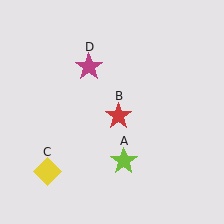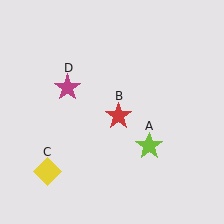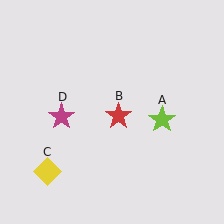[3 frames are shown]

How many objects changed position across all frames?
2 objects changed position: lime star (object A), magenta star (object D).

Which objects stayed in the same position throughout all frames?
Red star (object B) and yellow diamond (object C) remained stationary.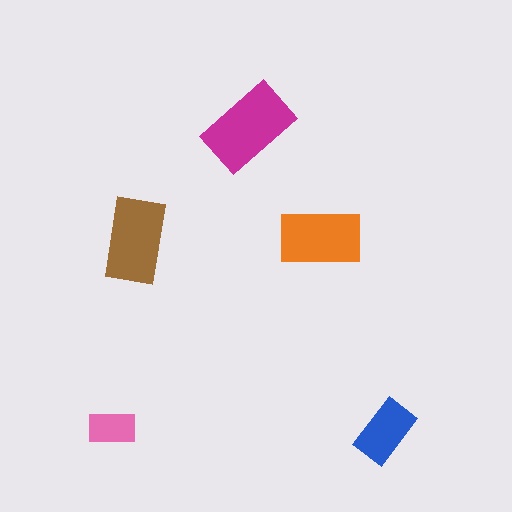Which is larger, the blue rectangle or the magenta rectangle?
The magenta one.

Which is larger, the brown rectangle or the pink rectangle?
The brown one.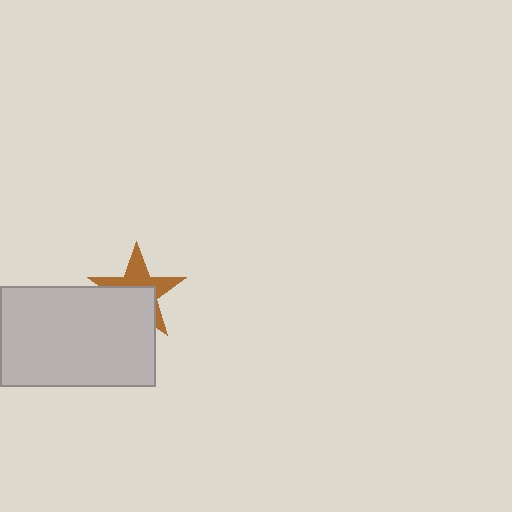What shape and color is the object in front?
The object in front is a light gray rectangle.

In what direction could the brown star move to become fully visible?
The brown star could move up. That would shift it out from behind the light gray rectangle entirely.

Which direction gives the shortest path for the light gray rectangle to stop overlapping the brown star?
Moving down gives the shortest separation.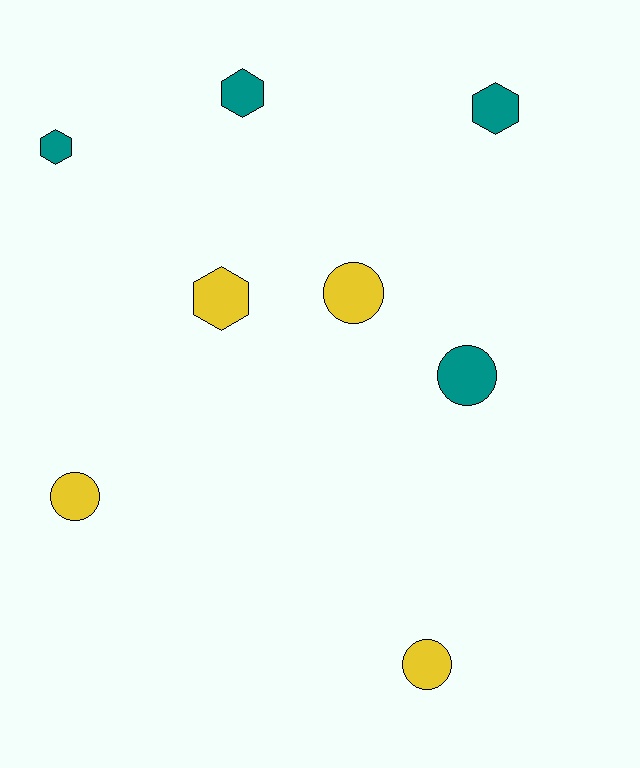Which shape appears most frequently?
Hexagon, with 4 objects.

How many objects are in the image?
There are 8 objects.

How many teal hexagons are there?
There are 3 teal hexagons.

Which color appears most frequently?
Teal, with 4 objects.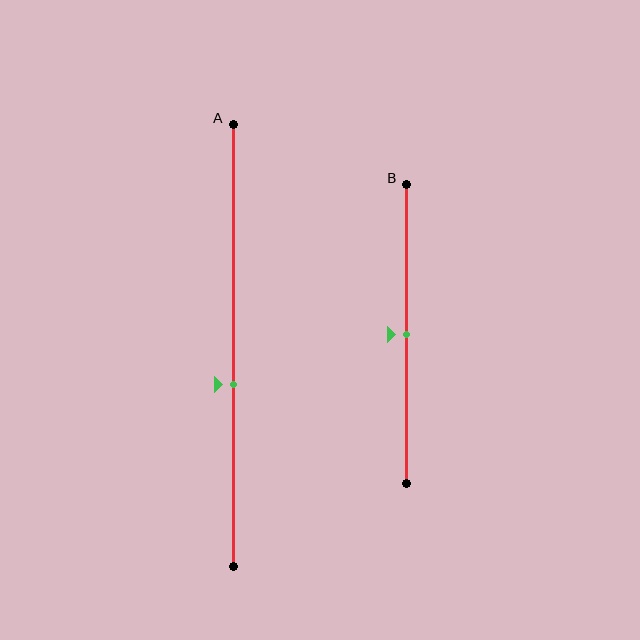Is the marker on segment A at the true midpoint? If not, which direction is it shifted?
No, the marker on segment A is shifted downward by about 9% of the segment length.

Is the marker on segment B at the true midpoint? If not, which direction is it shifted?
Yes, the marker on segment B is at the true midpoint.